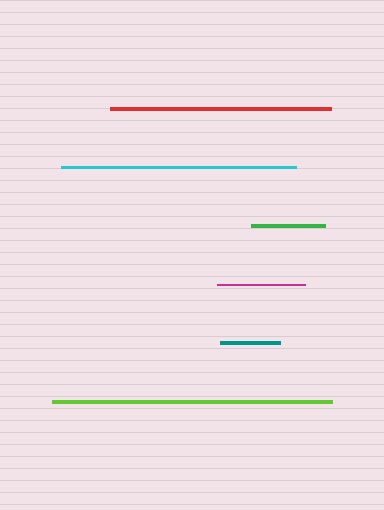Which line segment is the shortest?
The teal line is the shortest at approximately 60 pixels.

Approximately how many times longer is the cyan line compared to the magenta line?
The cyan line is approximately 2.7 times the length of the magenta line.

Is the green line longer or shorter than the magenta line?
The magenta line is longer than the green line.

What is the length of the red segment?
The red segment is approximately 221 pixels long.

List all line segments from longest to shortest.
From longest to shortest: lime, cyan, red, magenta, green, teal.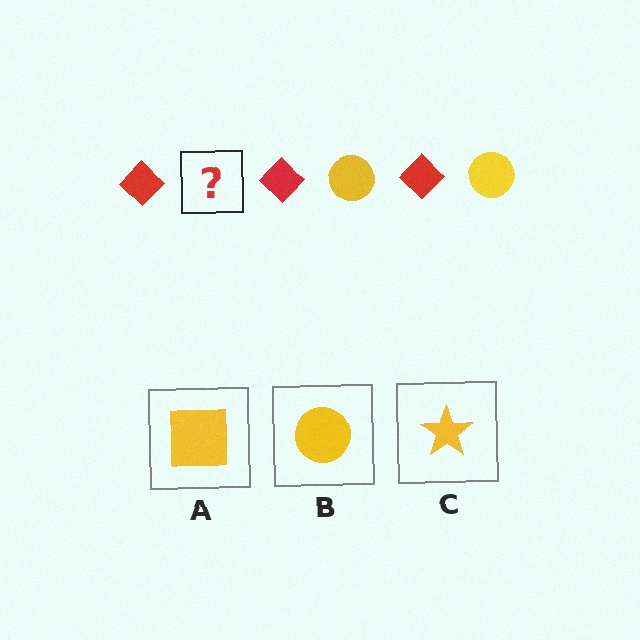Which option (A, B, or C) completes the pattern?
B.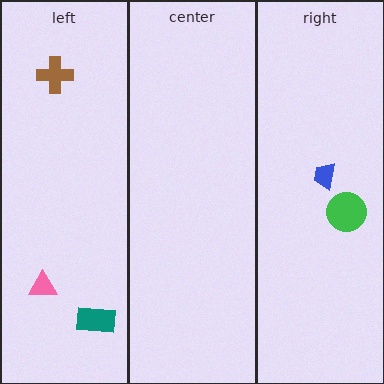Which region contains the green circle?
The right region.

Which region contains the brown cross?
The left region.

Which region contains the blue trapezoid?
The right region.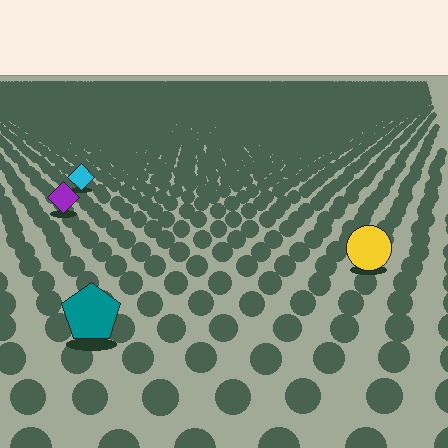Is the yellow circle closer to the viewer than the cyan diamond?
Yes. The yellow circle is closer — you can tell from the texture gradient: the ground texture is coarser near it.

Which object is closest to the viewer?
The teal pentagon is closest. The texture marks near it are larger and more spread out.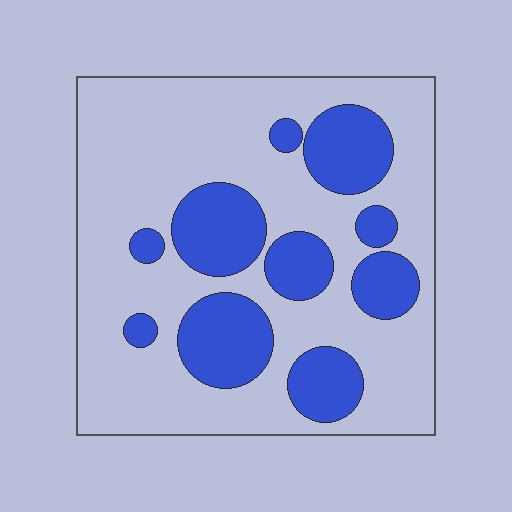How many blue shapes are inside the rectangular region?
10.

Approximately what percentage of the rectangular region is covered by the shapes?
Approximately 30%.